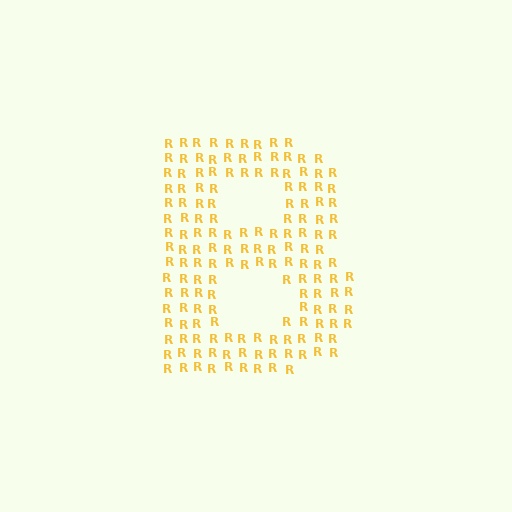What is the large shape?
The large shape is the letter B.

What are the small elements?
The small elements are letter R's.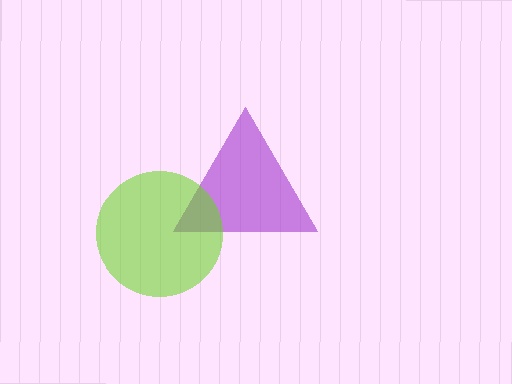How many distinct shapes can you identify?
There are 2 distinct shapes: a purple triangle, a lime circle.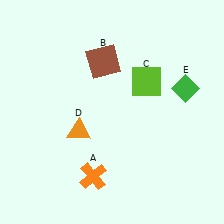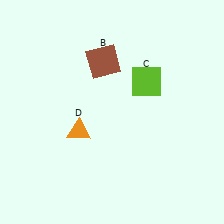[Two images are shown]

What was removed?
The orange cross (A), the green diamond (E) were removed in Image 2.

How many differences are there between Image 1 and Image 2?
There are 2 differences between the two images.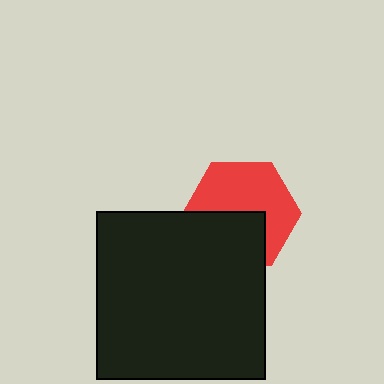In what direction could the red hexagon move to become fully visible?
The red hexagon could move up. That would shift it out from behind the black square entirely.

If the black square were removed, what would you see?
You would see the complete red hexagon.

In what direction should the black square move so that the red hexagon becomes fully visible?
The black square should move down. That is the shortest direction to clear the overlap and leave the red hexagon fully visible.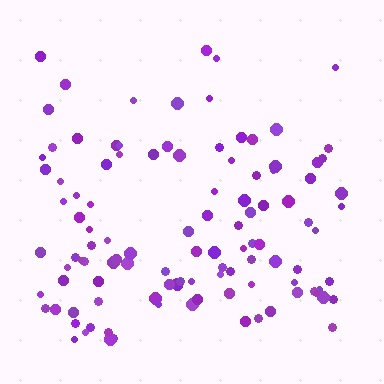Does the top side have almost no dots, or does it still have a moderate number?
Still a moderate number, just noticeably fewer than the bottom.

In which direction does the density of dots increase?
From top to bottom, with the bottom side densest.